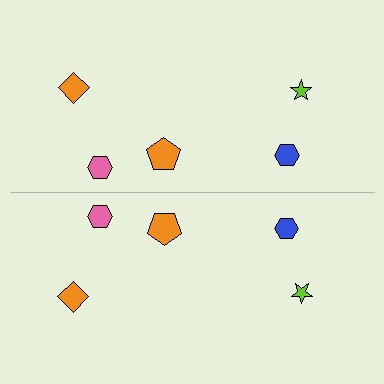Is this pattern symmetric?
Yes, this pattern has bilateral (reflection) symmetry.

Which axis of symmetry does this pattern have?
The pattern has a horizontal axis of symmetry running through the center of the image.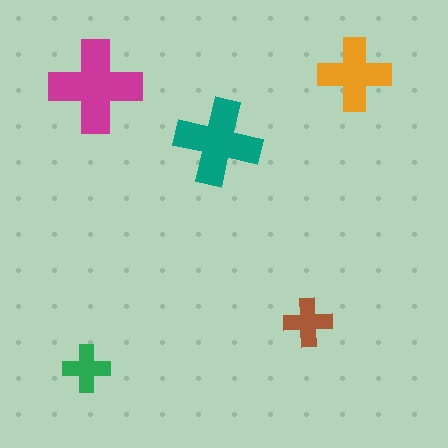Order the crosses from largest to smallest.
the magenta one, the teal one, the orange one, the brown one, the green one.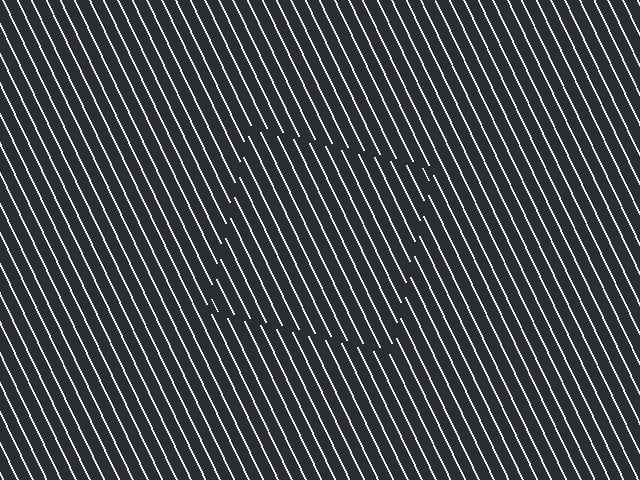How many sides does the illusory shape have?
4 sides — the line-ends trace a square.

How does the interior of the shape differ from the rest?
The interior of the shape contains the same grating, shifted by half a period — the contour is defined by the phase discontinuity where line-ends from the inner and outer gratings abut.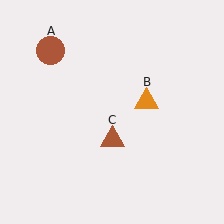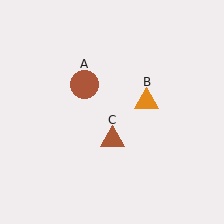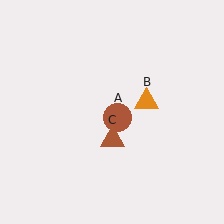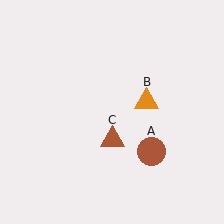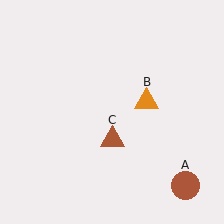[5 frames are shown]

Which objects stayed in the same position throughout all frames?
Orange triangle (object B) and brown triangle (object C) remained stationary.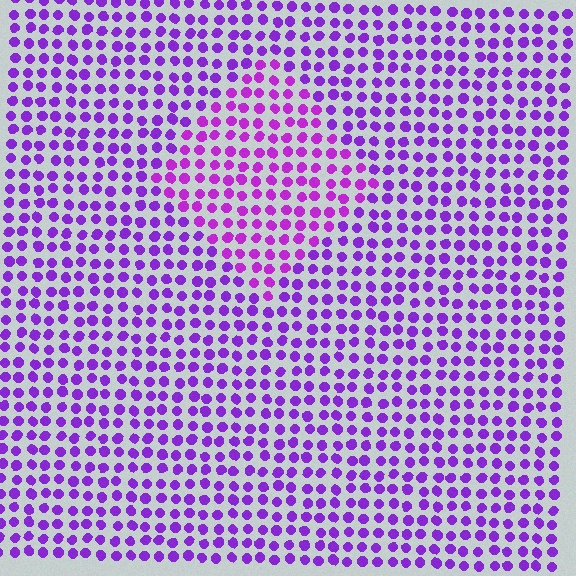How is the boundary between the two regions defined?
The boundary is defined purely by a slight shift in hue (about 20 degrees). Spacing, size, and orientation are identical on both sides.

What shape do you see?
I see a diamond.